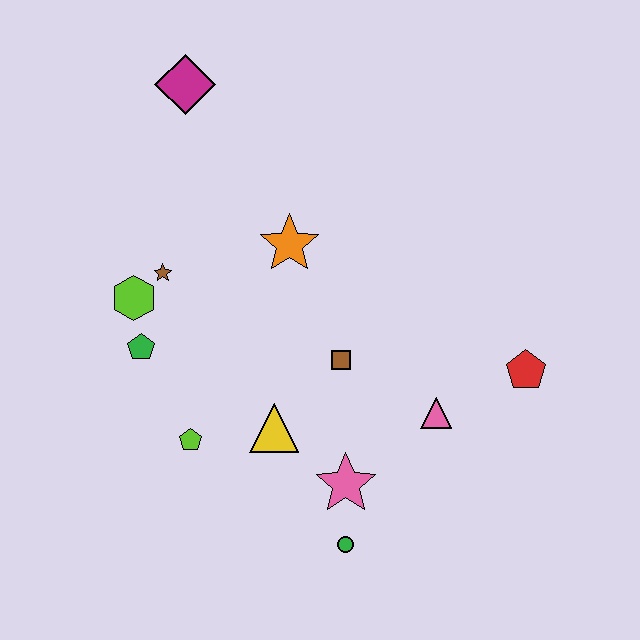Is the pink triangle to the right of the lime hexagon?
Yes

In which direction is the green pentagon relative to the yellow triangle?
The green pentagon is to the left of the yellow triangle.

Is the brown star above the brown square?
Yes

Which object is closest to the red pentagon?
The pink triangle is closest to the red pentagon.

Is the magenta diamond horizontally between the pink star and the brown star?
Yes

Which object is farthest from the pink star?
The magenta diamond is farthest from the pink star.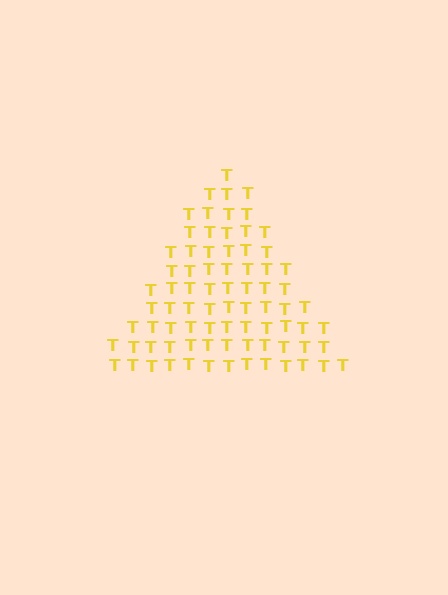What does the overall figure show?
The overall figure shows a triangle.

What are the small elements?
The small elements are letter T's.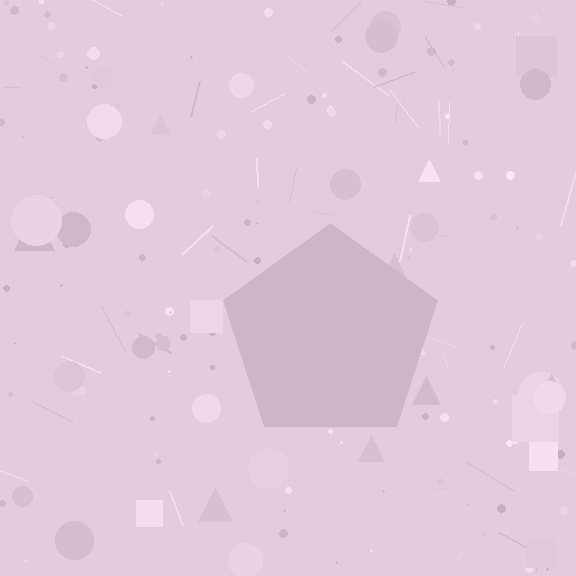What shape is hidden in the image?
A pentagon is hidden in the image.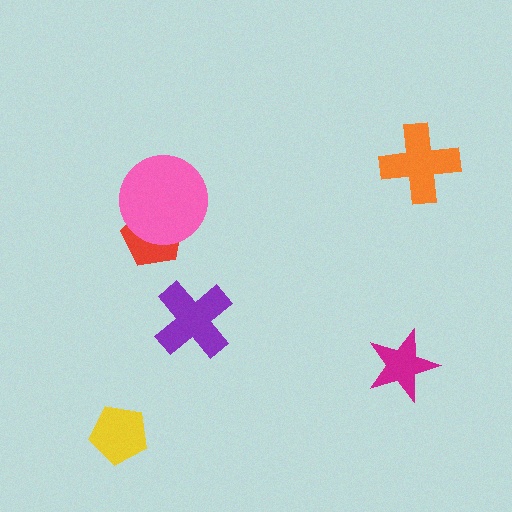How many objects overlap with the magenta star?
0 objects overlap with the magenta star.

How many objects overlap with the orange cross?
0 objects overlap with the orange cross.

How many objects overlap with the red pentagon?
1 object overlaps with the red pentagon.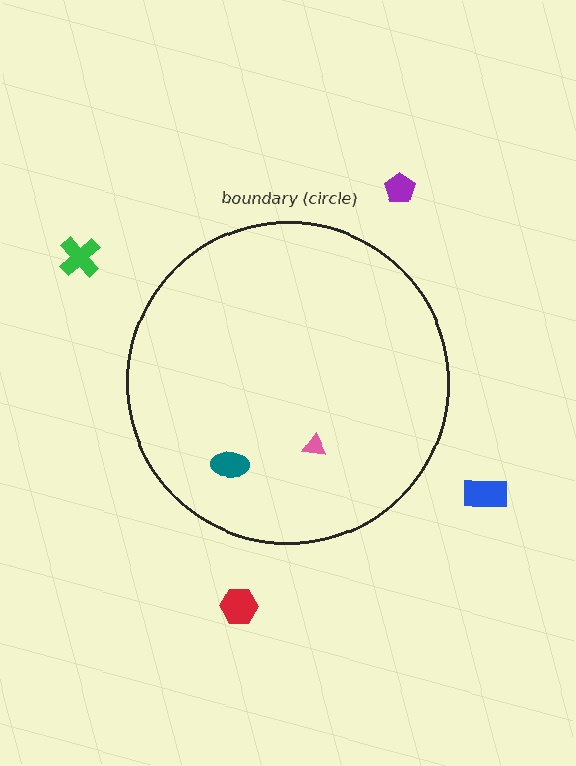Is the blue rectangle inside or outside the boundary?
Outside.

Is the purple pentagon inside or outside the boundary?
Outside.